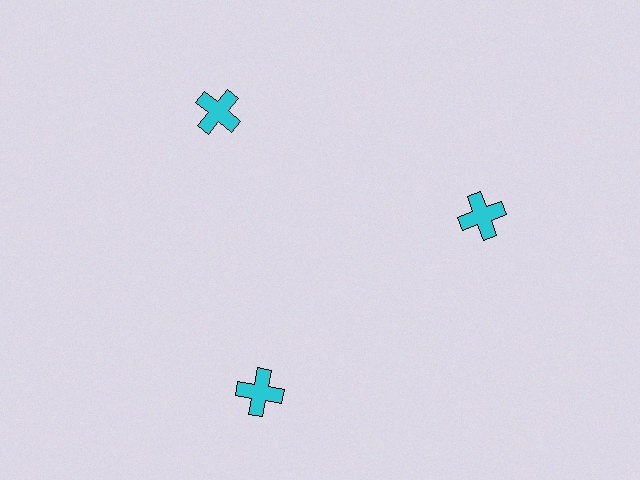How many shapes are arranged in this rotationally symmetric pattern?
There are 3 shapes, arranged in 3 groups of 1.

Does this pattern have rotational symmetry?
Yes, this pattern has 3-fold rotational symmetry. It looks the same after rotating 120 degrees around the center.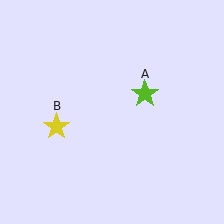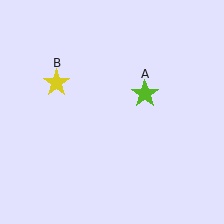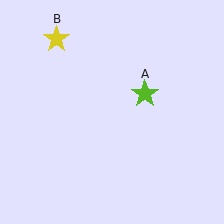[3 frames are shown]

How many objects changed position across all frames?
1 object changed position: yellow star (object B).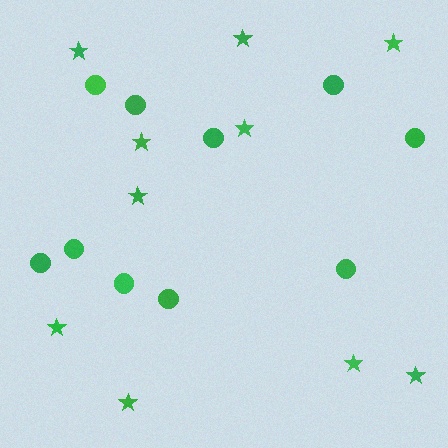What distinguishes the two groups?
There are 2 groups: one group of circles (10) and one group of stars (10).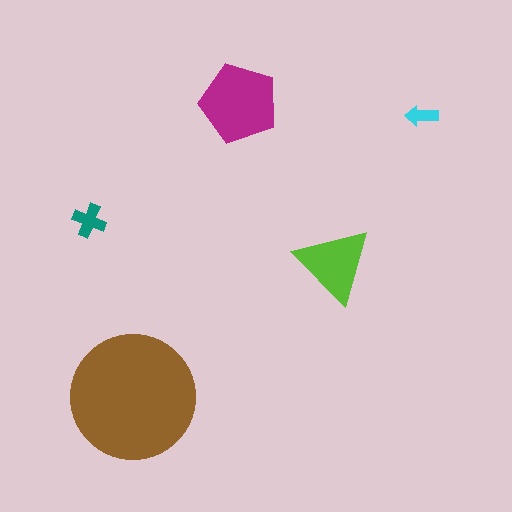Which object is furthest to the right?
The cyan arrow is rightmost.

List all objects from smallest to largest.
The cyan arrow, the teal cross, the lime triangle, the magenta pentagon, the brown circle.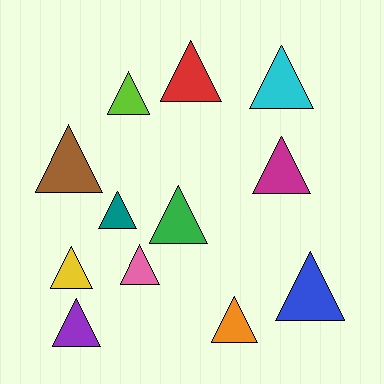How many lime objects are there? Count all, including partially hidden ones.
There is 1 lime object.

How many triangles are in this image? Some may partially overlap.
There are 12 triangles.